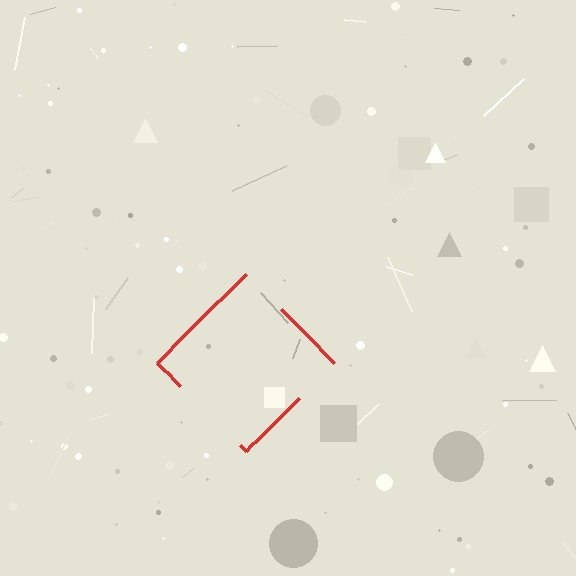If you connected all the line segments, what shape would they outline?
They would outline a diamond.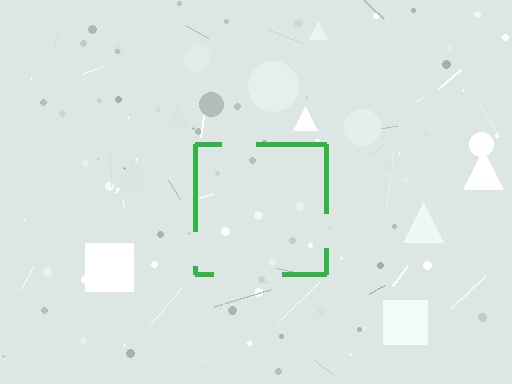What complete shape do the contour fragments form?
The contour fragments form a square.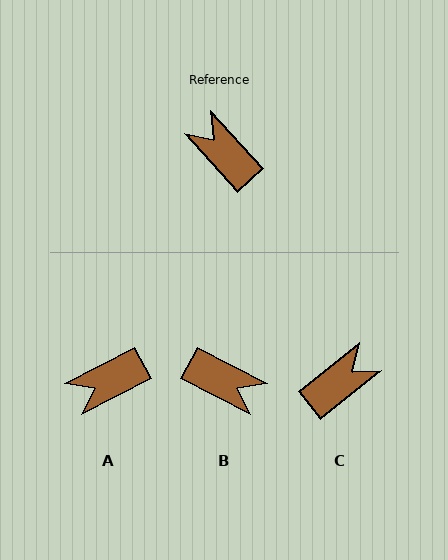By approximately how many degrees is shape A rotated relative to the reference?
Approximately 75 degrees counter-clockwise.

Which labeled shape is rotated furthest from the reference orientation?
B, about 159 degrees away.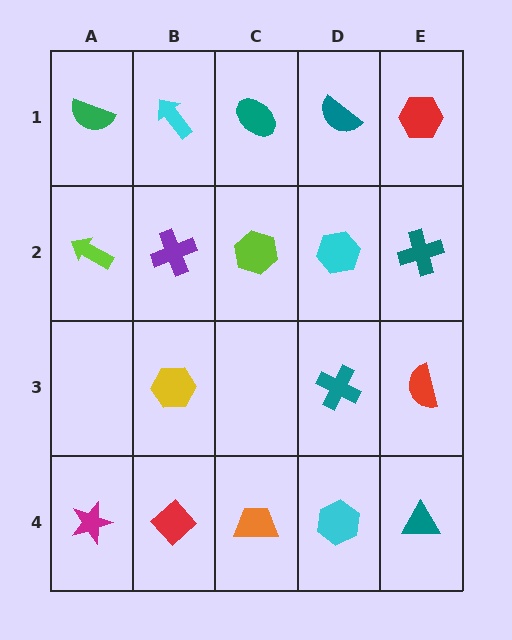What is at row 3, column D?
A teal cross.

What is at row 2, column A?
A lime arrow.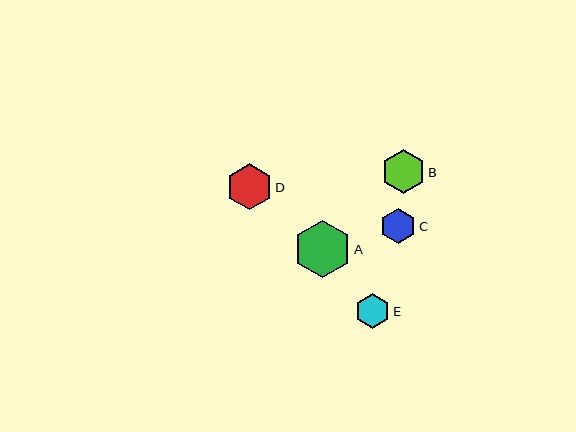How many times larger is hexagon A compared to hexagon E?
Hexagon A is approximately 1.7 times the size of hexagon E.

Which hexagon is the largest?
Hexagon A is the largest with a size of approximately 57 pixels.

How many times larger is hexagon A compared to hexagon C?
Hexagon A is approximately 1.6 times the size of hexagon C.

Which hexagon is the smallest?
Hexagon E is the smallest with a size of approximately 35 pixels.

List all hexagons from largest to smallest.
From largest to smallest: A, D, B, C, E.